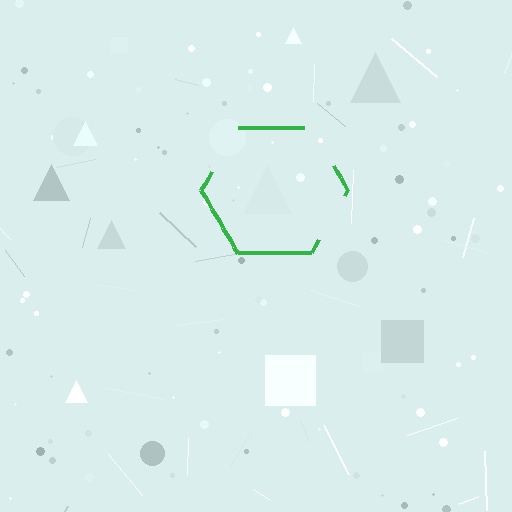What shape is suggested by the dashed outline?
The dashed outline suggests a hexagon.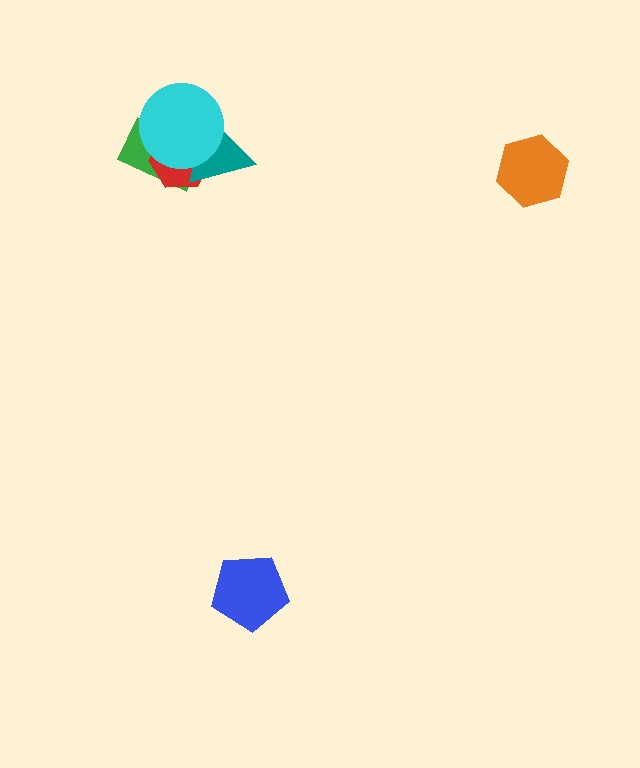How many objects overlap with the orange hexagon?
0 objects overlap with the orange hexagon.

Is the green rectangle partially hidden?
Yes, it is partially covered by another shape.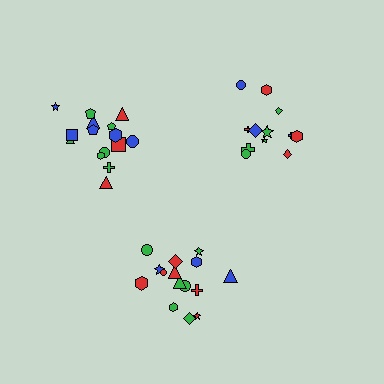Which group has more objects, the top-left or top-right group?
The top-left group.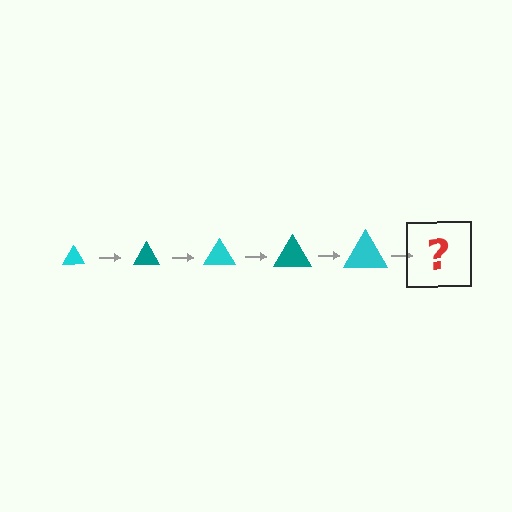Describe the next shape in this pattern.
It should be a teal triangle, larger than the previous one.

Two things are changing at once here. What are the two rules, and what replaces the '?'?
The two rules are that the triangle grows larger each step and the color cycles through cyan and teal. The '?' should be a teal triangle, larger than the previous one.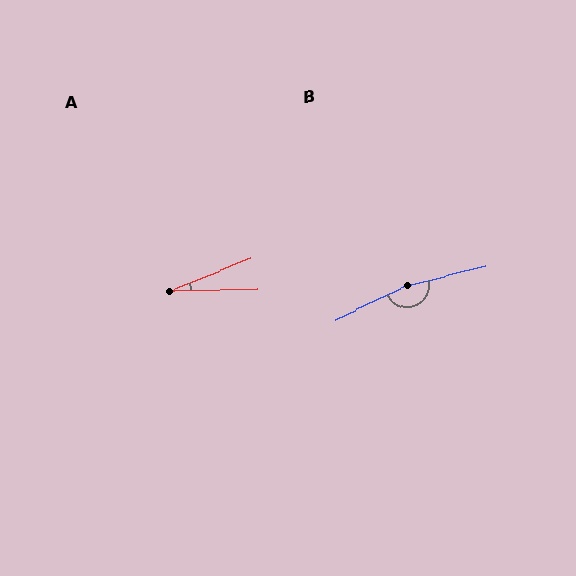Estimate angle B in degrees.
Approximately 169 degrees.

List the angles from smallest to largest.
A (20°), B (169°).